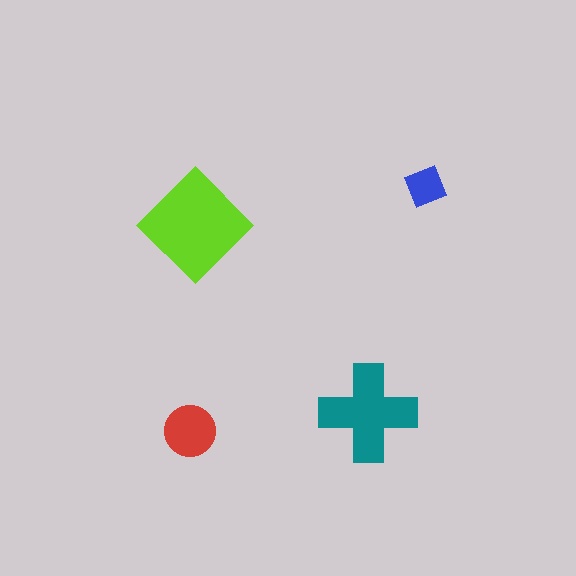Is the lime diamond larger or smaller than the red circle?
Larger.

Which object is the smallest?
The blue square.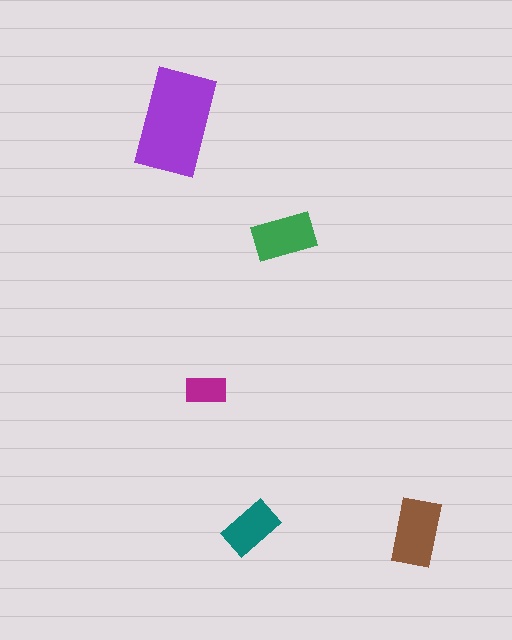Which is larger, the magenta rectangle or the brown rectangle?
The brown one.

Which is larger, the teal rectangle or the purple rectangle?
The purple one.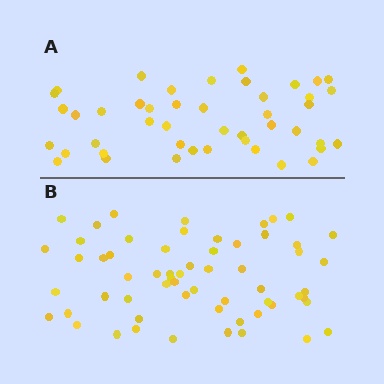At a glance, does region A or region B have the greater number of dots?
Region B (the bottom region) has more dots.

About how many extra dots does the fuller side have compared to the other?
Region B has approximately 15 more dots than region A.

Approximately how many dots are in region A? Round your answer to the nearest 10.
About 40 dots. (The exact count is 45, which rounds to 40.)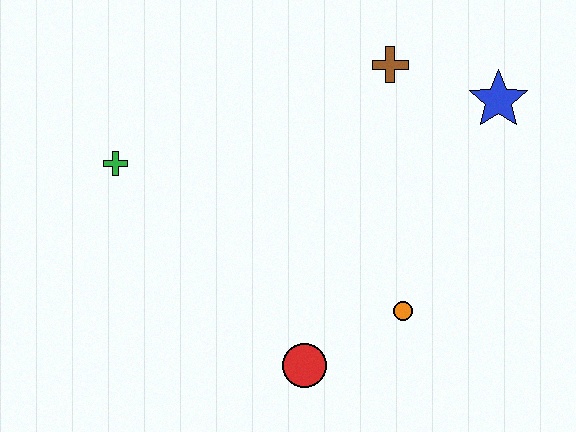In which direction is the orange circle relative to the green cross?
The orange circle is to the right of the green cross.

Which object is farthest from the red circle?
The blue star is farthest from the red circle.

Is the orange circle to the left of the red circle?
No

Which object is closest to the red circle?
The orange circle is closest to the red circle.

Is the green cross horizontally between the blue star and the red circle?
No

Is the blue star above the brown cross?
No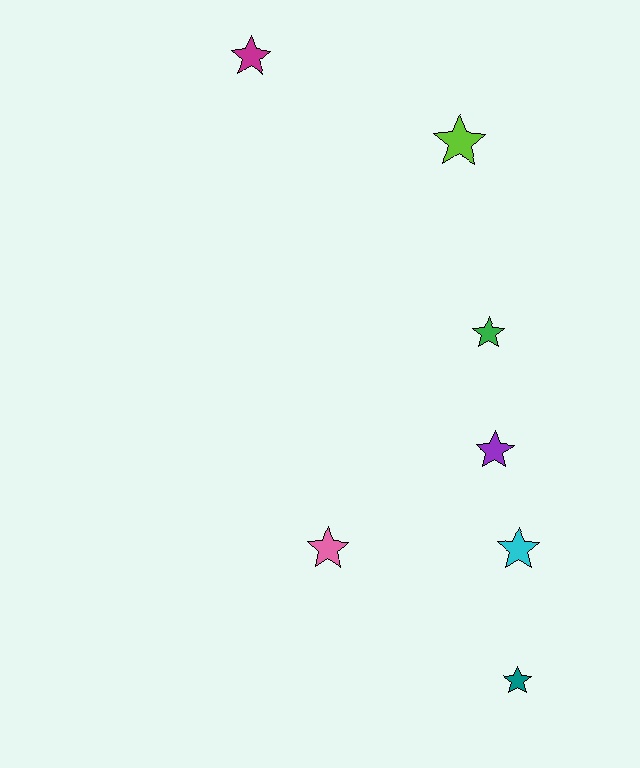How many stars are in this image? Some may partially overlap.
There are 7 stars.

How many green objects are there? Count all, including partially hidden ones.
There is 1 green object.